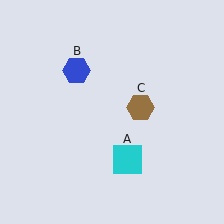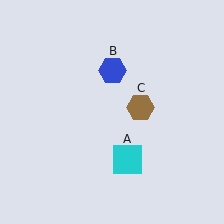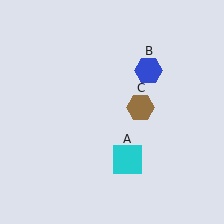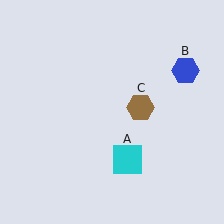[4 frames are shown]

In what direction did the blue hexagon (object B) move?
The blue hexagon (object B) moved right.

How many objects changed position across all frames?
1 object changed position: blue hexagon (object B).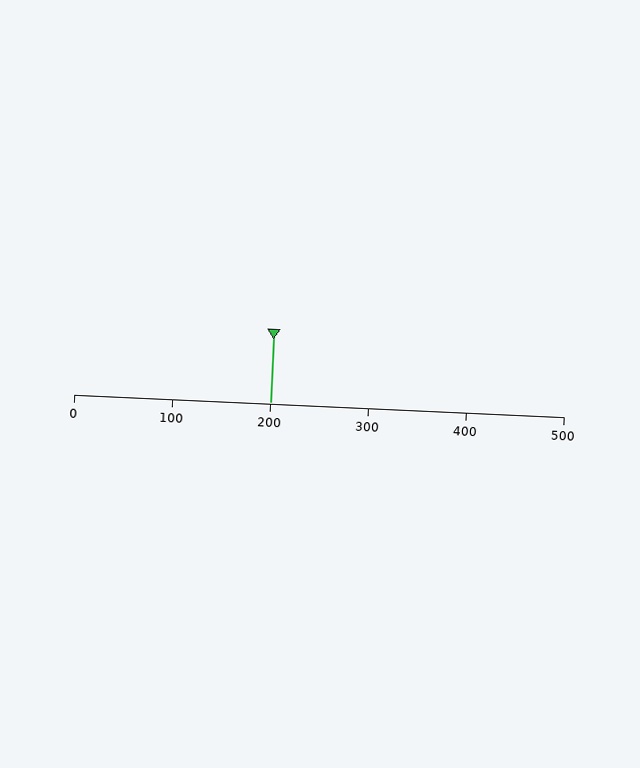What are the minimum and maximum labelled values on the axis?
The axis runs from 0 to 500.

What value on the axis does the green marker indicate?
The marker indicates approximately 200.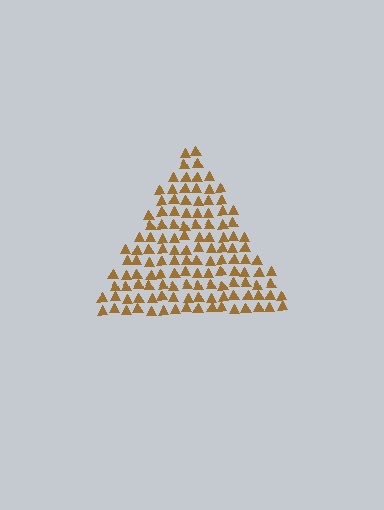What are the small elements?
The small elements are triangles.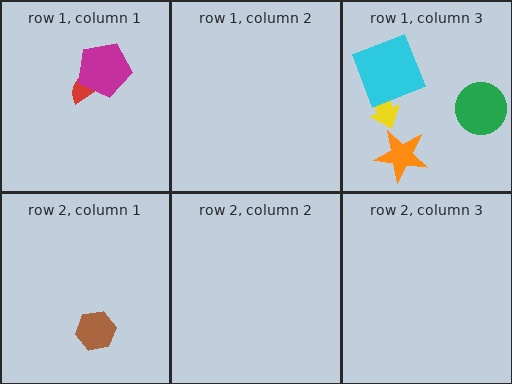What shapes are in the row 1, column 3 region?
The yellow arrow, the cyan square, the green circle, the orange star.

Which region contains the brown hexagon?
The row 2, column 1 region.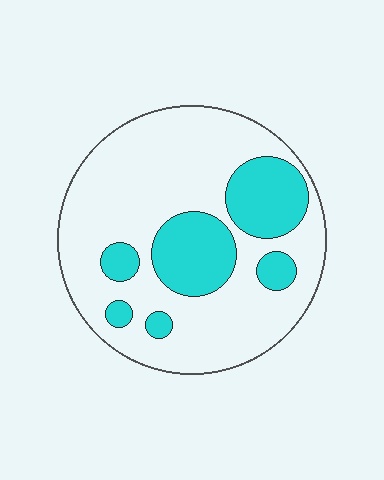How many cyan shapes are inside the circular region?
6.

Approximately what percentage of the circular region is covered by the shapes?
Approximately 25%.